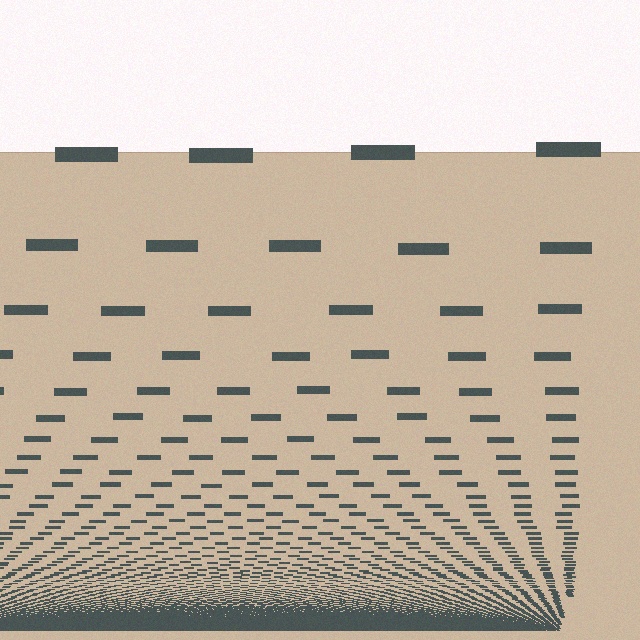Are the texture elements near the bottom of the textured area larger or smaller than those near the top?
Smaller. The gradient is inverted — elements near the bottom are smaller and denser.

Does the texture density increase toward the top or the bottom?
Density increases toward the bottom.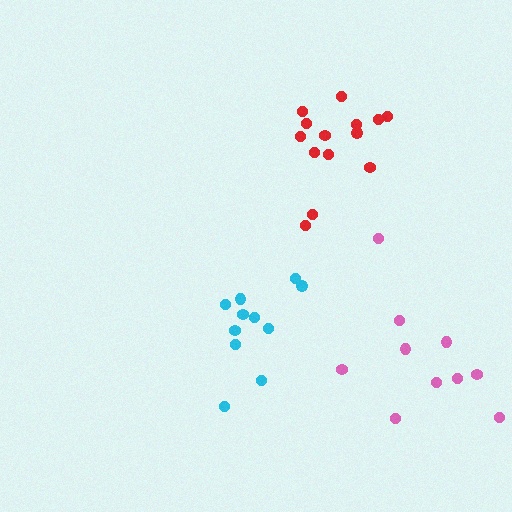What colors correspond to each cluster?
The clusters are colored: cyan, pink, red.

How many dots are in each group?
Group 1: 11 dots, Group 2: 10 dots, Group 3: 14 dots (35 total).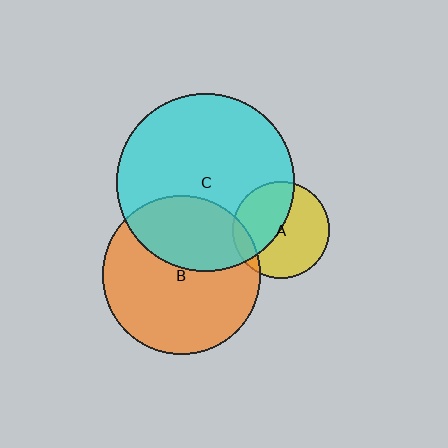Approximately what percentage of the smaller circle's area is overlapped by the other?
Approximately 45%.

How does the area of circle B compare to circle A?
Approximately 2.7 times.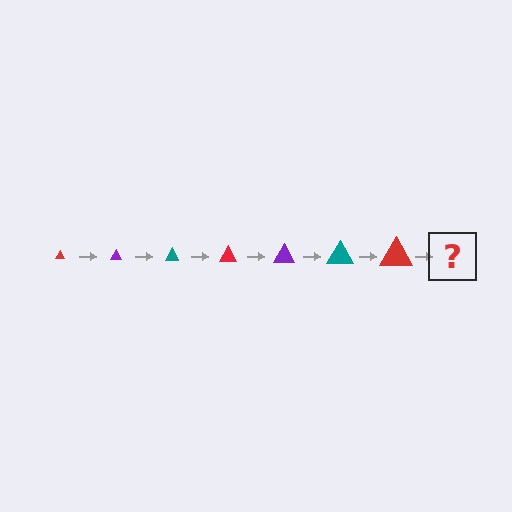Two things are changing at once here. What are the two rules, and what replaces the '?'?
The two rules are that the triangle grows larger each step and the color cycles through red, purple, and teal. The '?' should be a purple triangle, larger than the previous one.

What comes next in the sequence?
The next element should be a purple triangle, larger than the previous one.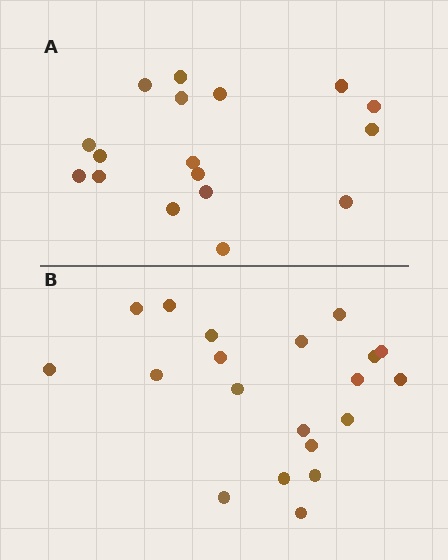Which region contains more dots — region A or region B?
Region B (the bottom region) has more dots.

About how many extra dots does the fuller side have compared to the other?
Region B has just a few more — roughly 2 or 3 more dots than region A.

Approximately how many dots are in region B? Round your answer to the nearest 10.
About 20 dots.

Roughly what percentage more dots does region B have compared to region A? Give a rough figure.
About 20% more.